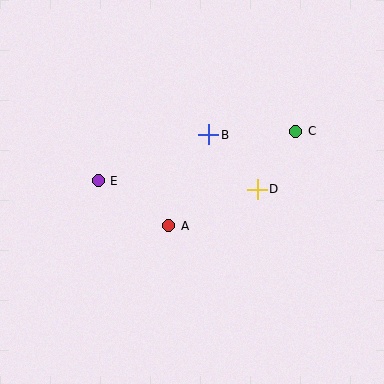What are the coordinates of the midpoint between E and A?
The midpoint between E and A is at (134, 203).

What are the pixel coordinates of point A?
Point A is at (169, 226).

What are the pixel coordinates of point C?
Point C is at (296, 131).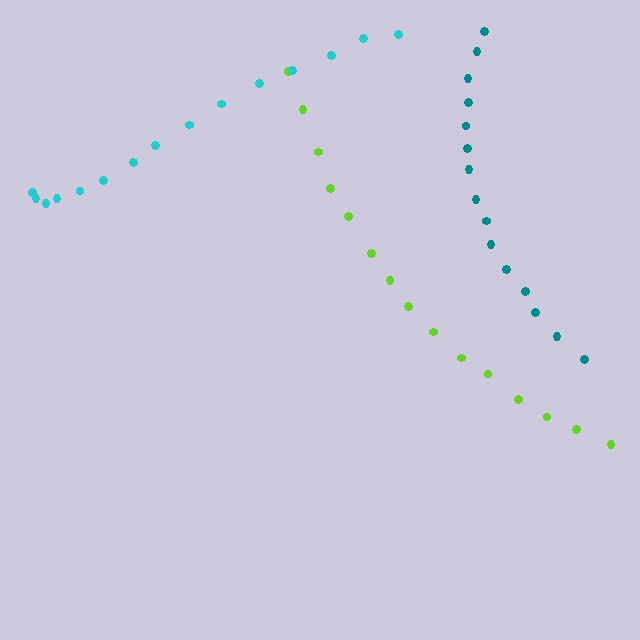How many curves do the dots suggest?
There are 3 distinct paths.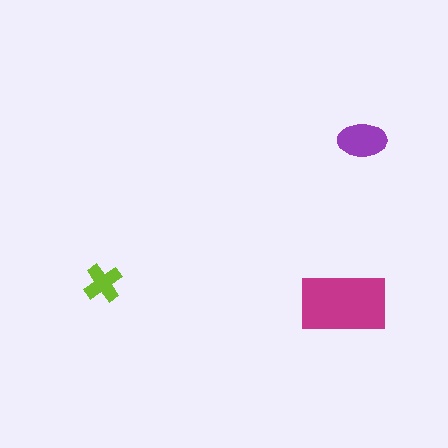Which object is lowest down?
The magenta rectangle is bottommost.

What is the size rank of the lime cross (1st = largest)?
3rd.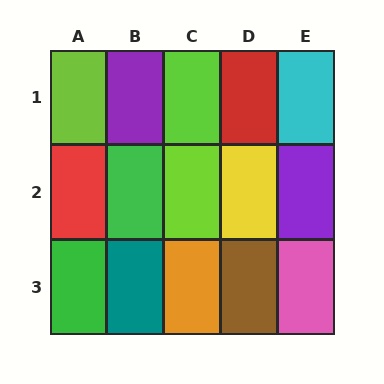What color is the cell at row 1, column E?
Cyan.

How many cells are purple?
2 cells are purple.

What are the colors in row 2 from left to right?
Red, green, lime, yellow, purple.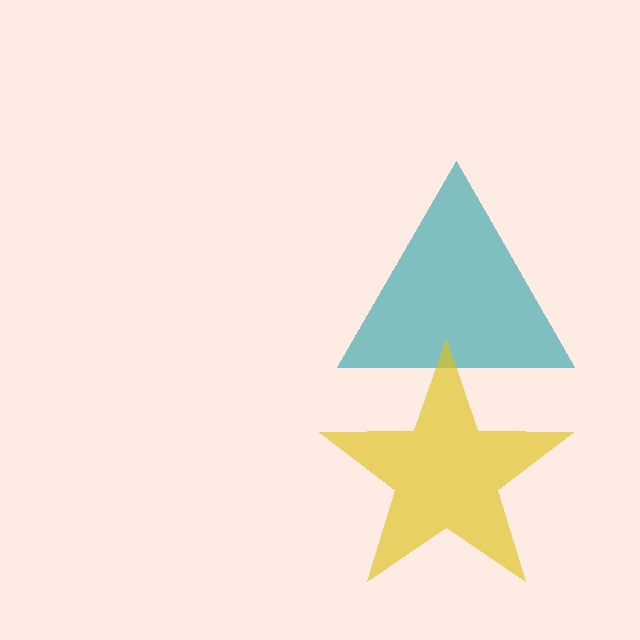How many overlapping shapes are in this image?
There are 2 overlapping shapes in the image.